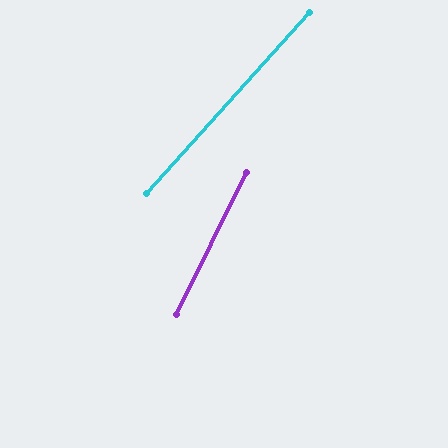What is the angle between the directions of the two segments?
Approximately 16 degrees.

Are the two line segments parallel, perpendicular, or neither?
Neither parallel nor perpendicular — they differ by about 16°.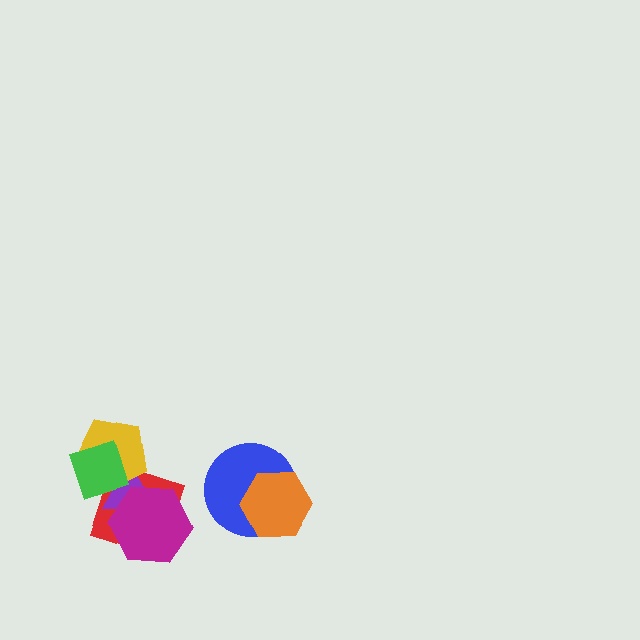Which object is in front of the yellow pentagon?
The green diamond is in front of the yellow pentagon.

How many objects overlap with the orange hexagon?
1 object overlaps with the orange hexagon.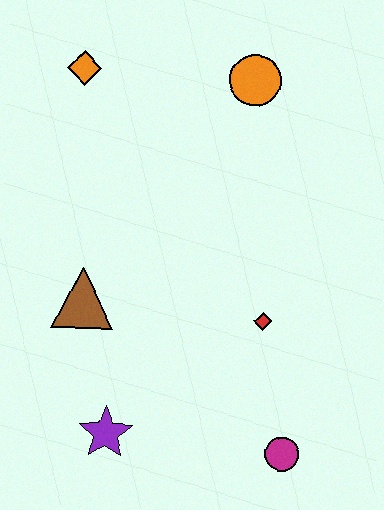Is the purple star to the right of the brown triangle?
Yes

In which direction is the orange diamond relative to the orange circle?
The orange diamond is to the left of the orange circle.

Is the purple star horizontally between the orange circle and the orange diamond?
Yes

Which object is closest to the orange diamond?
The orange circle is closest to the orange diamond.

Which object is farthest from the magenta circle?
The orange diamond is farthest from the magenta circle.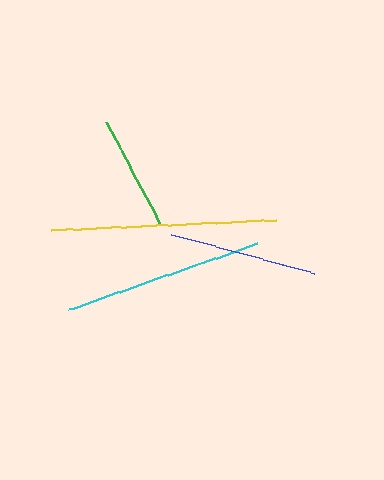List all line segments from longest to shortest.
From longest to shortest: yellow, cyan, blue, green.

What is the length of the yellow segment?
The yellow segment is approximately 225 pixels long.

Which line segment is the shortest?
The green line is the shortest at approximately 116 pixels.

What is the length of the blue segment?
The blue segment is approximately 148 pixels long.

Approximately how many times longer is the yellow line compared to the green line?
The yellow line is approximately 1.9 times the length of the green line.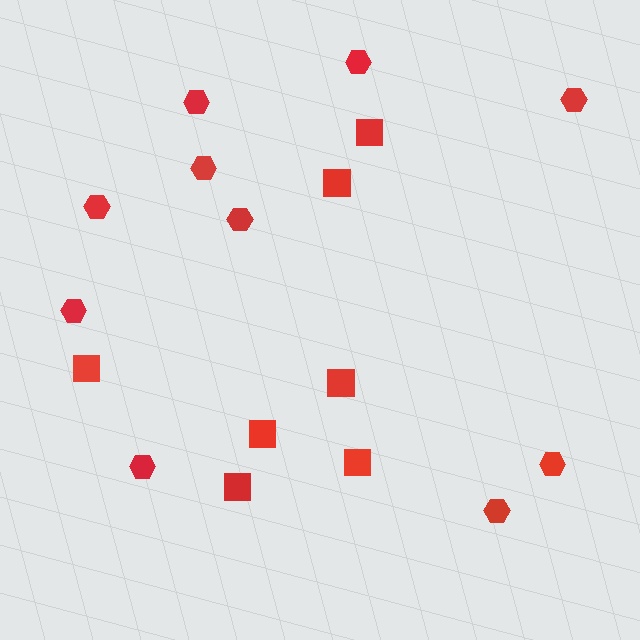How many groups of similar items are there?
There are 2 groups: one group of squares (7) and one group of hexagons (10).